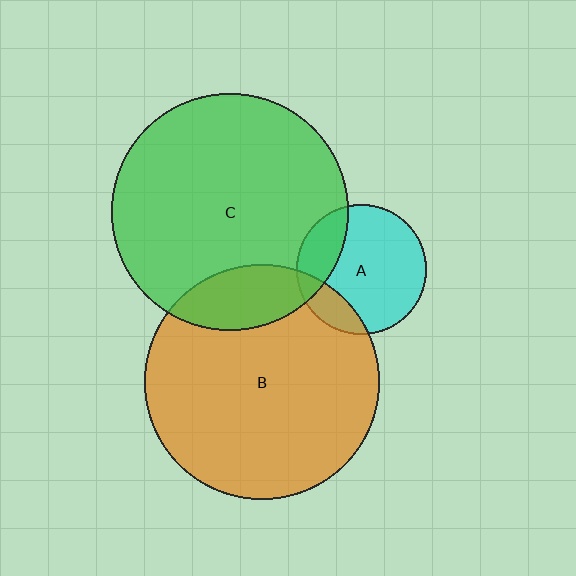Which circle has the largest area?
Circle C (green).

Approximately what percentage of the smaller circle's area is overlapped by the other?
Approximately 15%.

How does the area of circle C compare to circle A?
Approximately 3.4 times.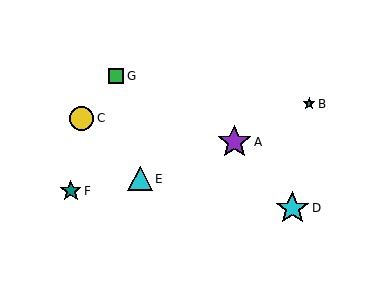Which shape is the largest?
The cyan star (labeled D) is the largest.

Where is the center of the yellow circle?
The center of the yellow circle is at (81, 118).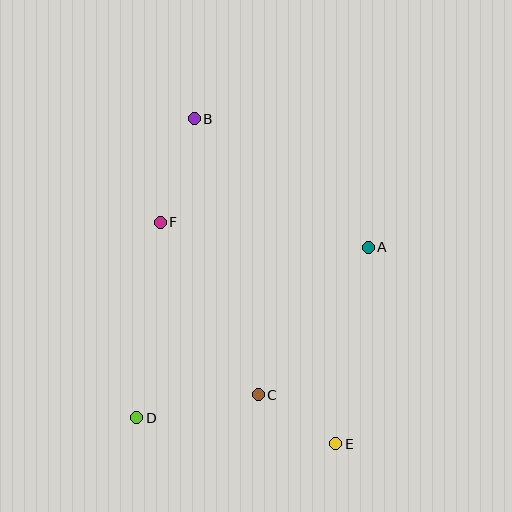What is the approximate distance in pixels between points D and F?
The distance between D and F is approximately 197 pixels.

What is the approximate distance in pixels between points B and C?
The distance between B and C is approximately 283 pixels.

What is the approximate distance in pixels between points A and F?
The distance between A and F is approximately 210 pixels.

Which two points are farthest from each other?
Points B and E are farthest from each other.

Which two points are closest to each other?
Points C and E are closest to each other.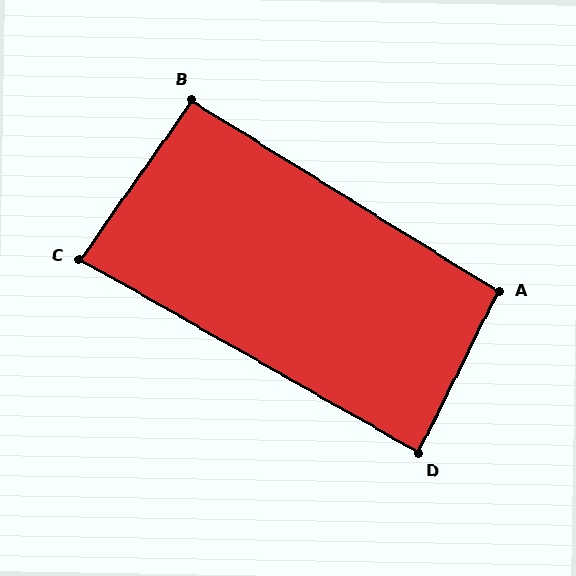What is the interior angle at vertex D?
Approximately 87 degrees (approximately right).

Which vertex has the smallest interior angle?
C, at approximately 85 degrees.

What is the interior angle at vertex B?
Approximately 93 degrees (approximately right).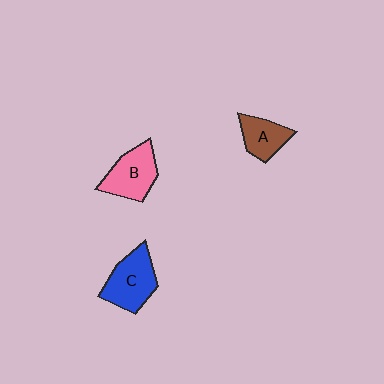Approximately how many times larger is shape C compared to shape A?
Approximately 1.5 times.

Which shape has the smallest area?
Shape A (brown).